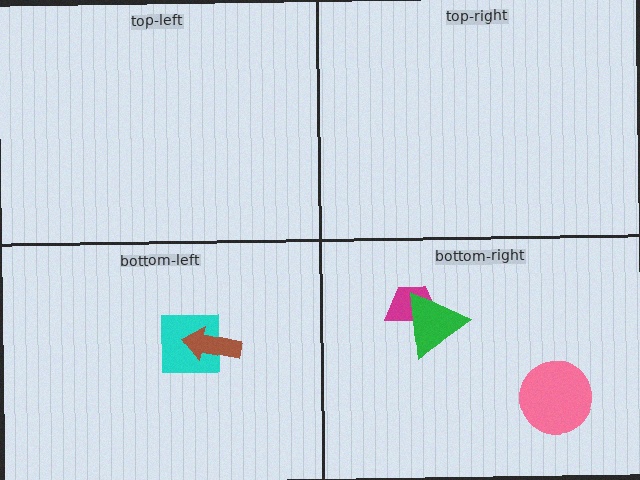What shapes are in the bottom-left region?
The cyan square, the brown arrow.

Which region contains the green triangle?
The bottom-right region.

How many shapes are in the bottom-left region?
2.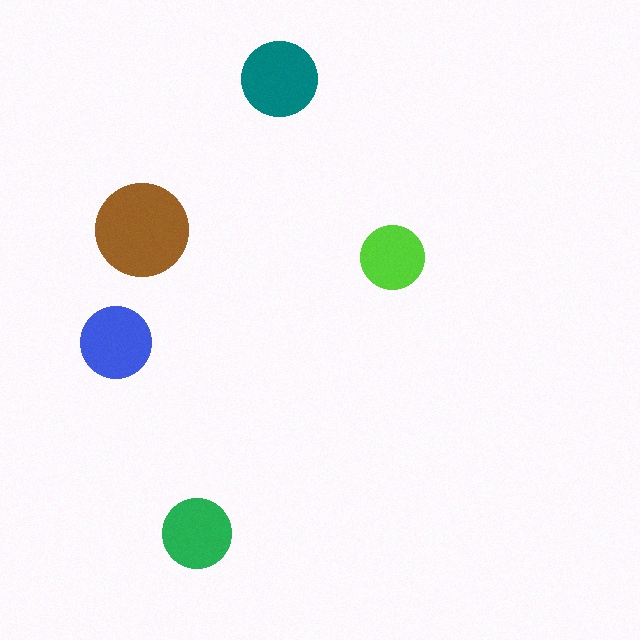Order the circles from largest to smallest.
the brown one, the teal one, the blue one, the green one, the lime one.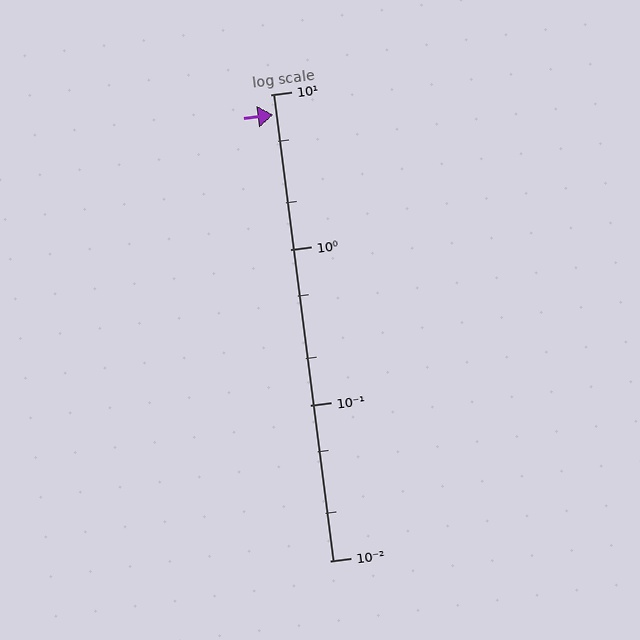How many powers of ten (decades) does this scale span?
The scale spans 3 decades, from 0.01 to 10.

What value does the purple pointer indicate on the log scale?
The pointer indicates approximately 7.4.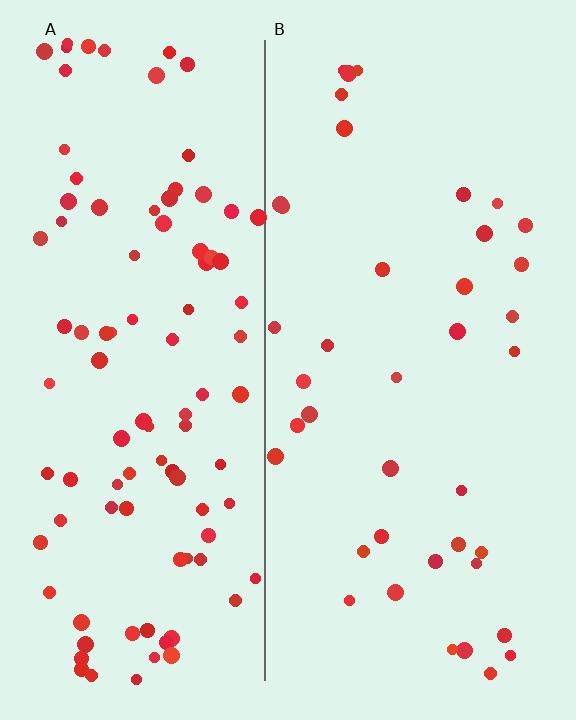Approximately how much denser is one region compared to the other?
Approximately 2.5× — region A over region B.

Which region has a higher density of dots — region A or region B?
A (the left).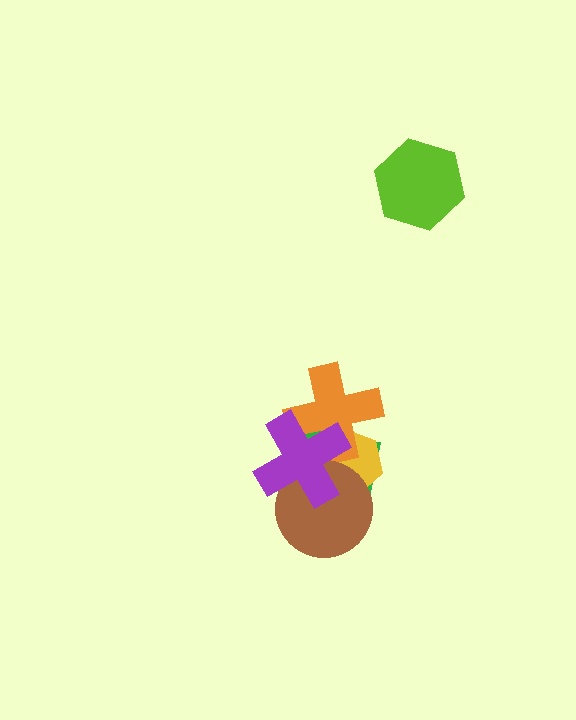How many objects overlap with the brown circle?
3 objects overlap with the brown circle.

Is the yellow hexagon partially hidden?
Yes, it is partially covered by another shape.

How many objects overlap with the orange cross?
3 objects overlap with the orange cross.